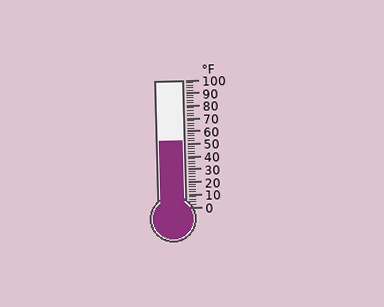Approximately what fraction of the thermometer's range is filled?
The thermometer is filled to approximately 50% of its range.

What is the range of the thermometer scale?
The thermometer scale ranges from 0°F to 100°F.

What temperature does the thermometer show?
The thermometer shows approximately 52°F.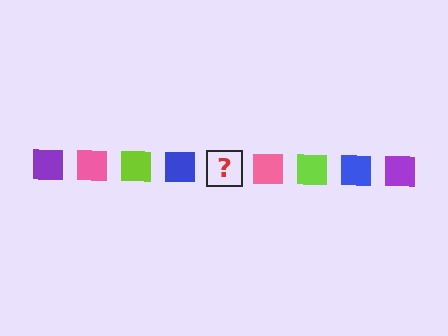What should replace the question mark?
The question mark should be replaced with a purple square.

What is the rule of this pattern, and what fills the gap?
The rule is that the pattern cycles through purple, pink, lime, blue squares. The gap should be filled with a purple square.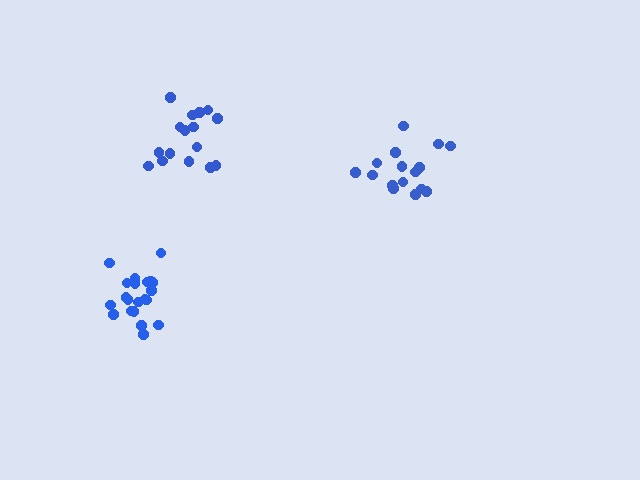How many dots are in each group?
Group 1: 16 dots, Group 2: 21 dots, Group 3: 16 dots (53 total).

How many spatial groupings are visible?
There are 3 spatial groupings.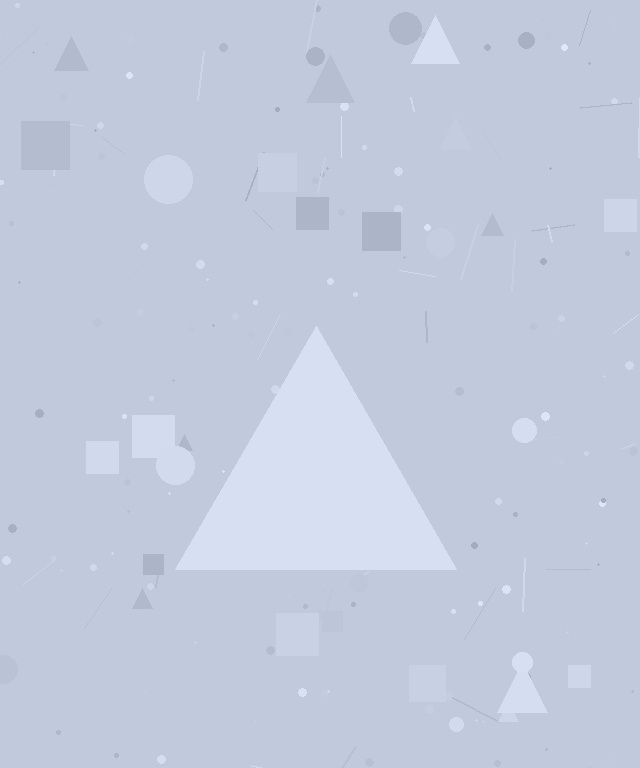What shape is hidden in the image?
A triangle is hidden in the image.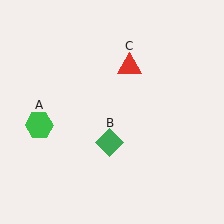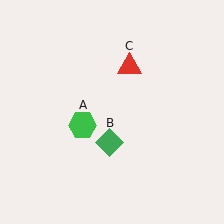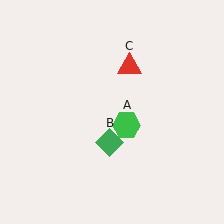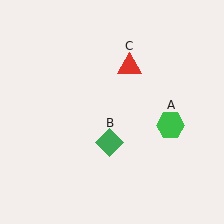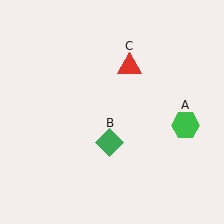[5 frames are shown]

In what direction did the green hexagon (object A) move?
The green hexagon (object A) moved right.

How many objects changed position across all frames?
1 object changed position: green hexagon (object A).